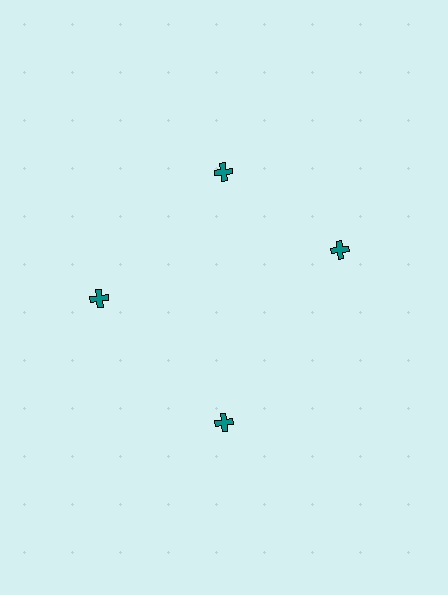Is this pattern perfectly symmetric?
No. The 4 teal crosses are arranged in a ring, but one element near the 3 o'clock position is rotated out of alignment along the ring, breaking the 4-fold rotational symmetry.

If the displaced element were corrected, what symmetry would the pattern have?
It would have 4-fold rotational symmetry — the pattern would map onto itself every 90 degrees.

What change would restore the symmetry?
The symmetry would be restored by rotating it back into even spacing with its neighbors so that all 4 crosses sit at equal angles and equal distance from the center.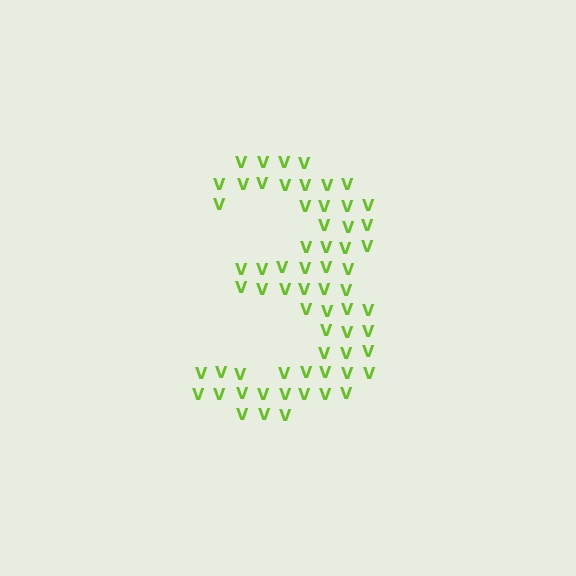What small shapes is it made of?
It is made of small letter V's.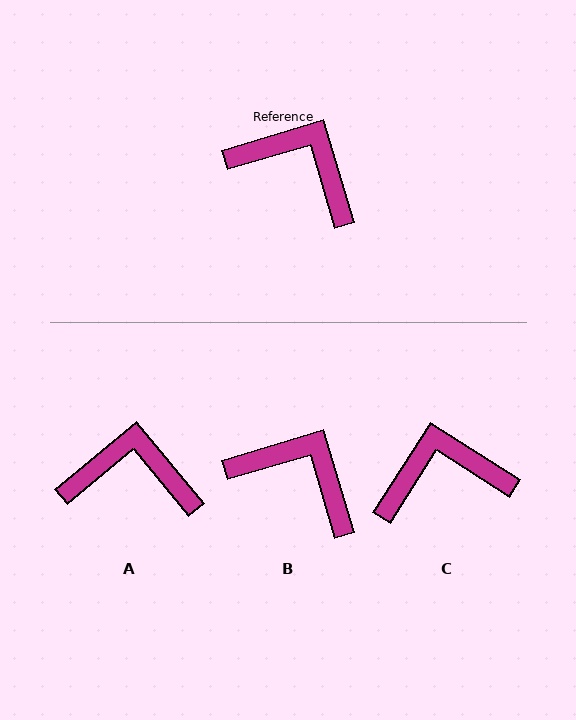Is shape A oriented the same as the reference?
No, it is off by about 23 degrees.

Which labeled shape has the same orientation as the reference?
B.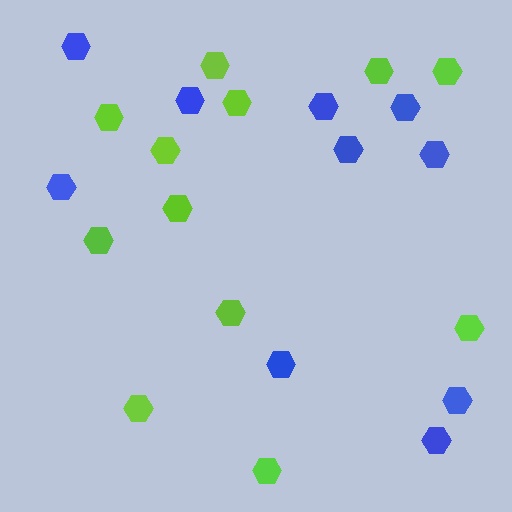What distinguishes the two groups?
There are 2 groups: one group of blue hexagons (10) and one group of lime hexagons (12).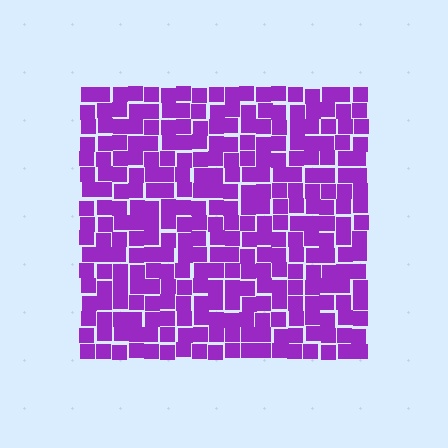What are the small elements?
The small elements are squares.